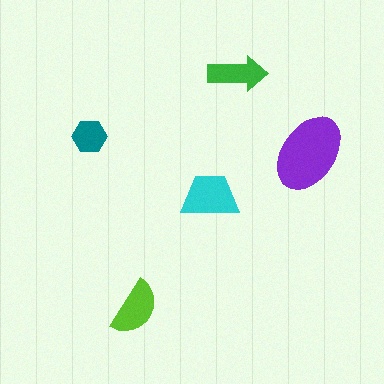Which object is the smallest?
The teal hexagon.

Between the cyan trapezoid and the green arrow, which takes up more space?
The cyan trapezoid.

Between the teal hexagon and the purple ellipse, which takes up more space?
The purple ellipse.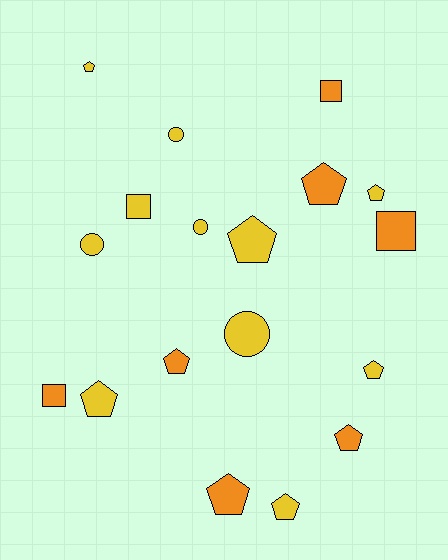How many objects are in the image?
There are 18 objects.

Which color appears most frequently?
Yellow, with 11 objects.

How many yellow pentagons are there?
There are 6 yellow pentagons.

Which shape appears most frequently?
Pentagon, with 10 objects.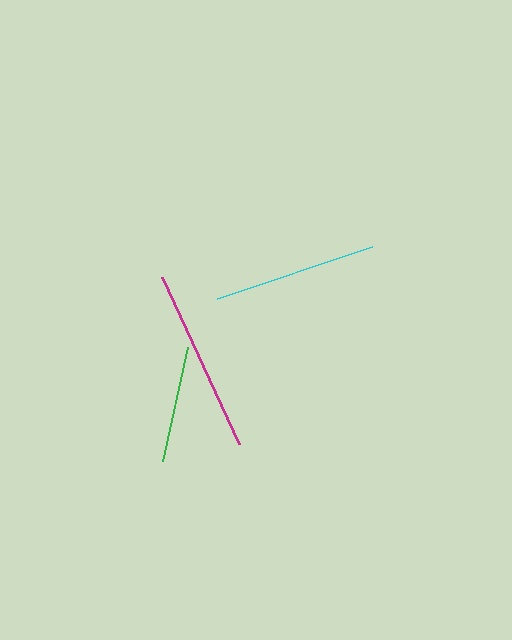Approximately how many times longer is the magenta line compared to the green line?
The magenta line is approximately 1.6 times the length of the green line.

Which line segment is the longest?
The magenta line is the longest at approximately 184 pixels.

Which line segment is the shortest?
The green line is the shortest at approximately 117 pixels.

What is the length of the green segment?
The green segment is approximately 117 pixels long.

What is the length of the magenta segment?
The magenta segment is approximately 184 pixels long.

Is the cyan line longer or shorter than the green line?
The cyan line is longer than the green line.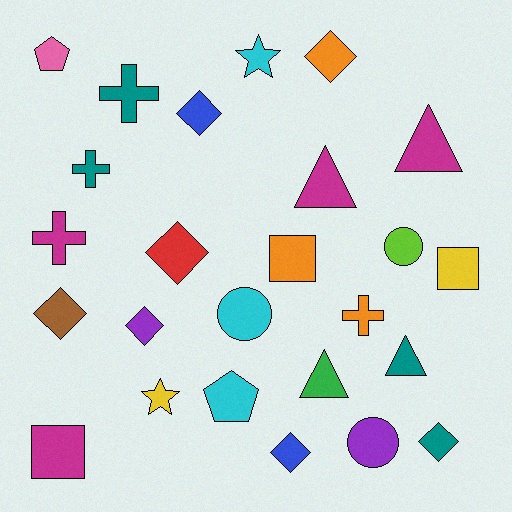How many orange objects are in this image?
There are 3 orange objects.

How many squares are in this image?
There are 3 squares.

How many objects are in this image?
There are 25 objects.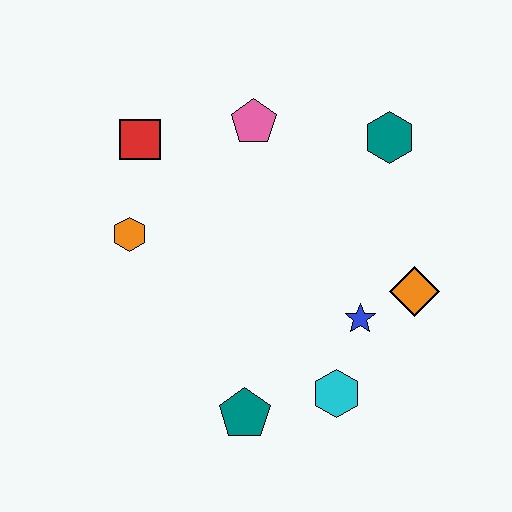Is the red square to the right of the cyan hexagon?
No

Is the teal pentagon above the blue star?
No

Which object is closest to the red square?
The orange hexagon is closest to the red square.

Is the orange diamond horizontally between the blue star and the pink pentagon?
No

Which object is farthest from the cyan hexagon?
The red square is farthest from the cyan hexagon.